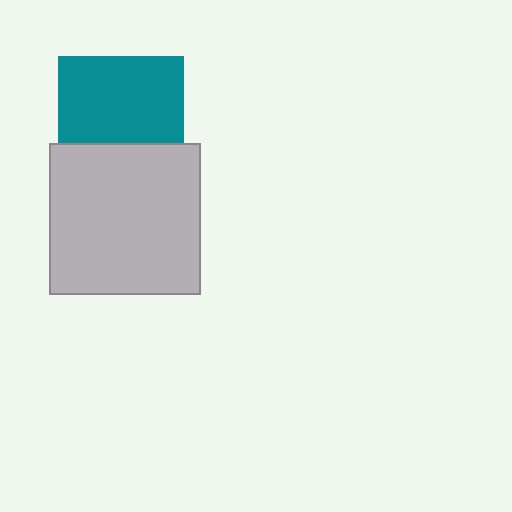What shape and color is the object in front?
The object in front is a light gray rectangle.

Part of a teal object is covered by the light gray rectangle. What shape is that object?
It is a square.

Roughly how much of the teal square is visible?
Most of it is visible (roughly 70%).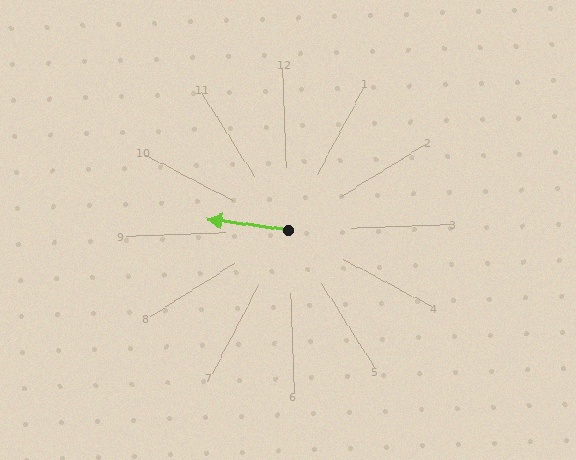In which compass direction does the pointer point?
West.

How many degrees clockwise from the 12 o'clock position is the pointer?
Approximately 280 degrees.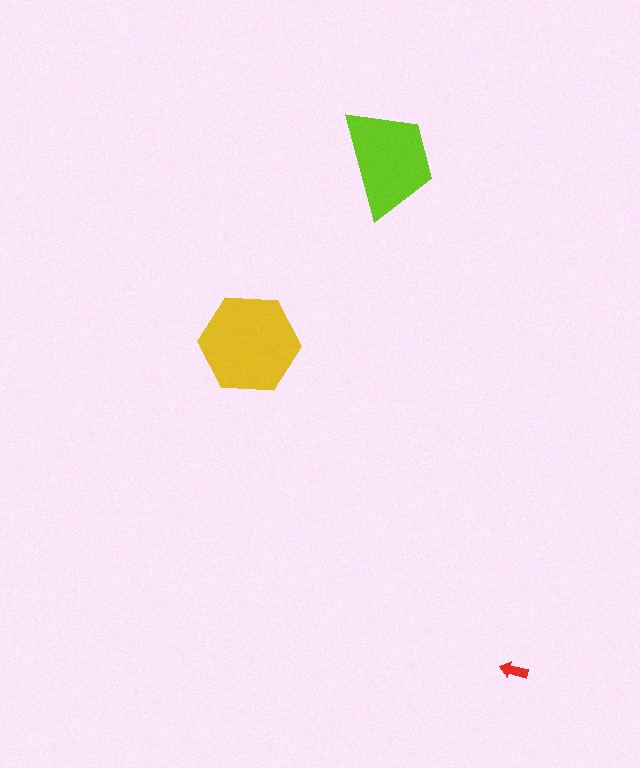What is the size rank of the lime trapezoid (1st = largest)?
2nd.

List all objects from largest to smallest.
The yellow hexagon, the lime trapezoid, the red arrow.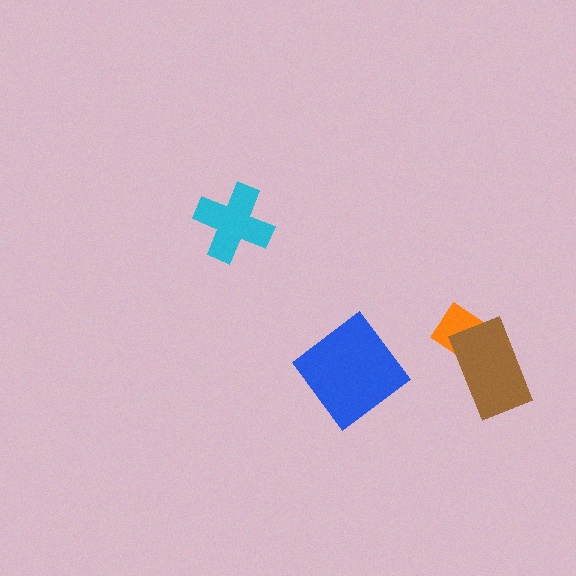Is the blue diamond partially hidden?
No, no other shape covers it.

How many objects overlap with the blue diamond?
0 objects overlap with the blue diamond.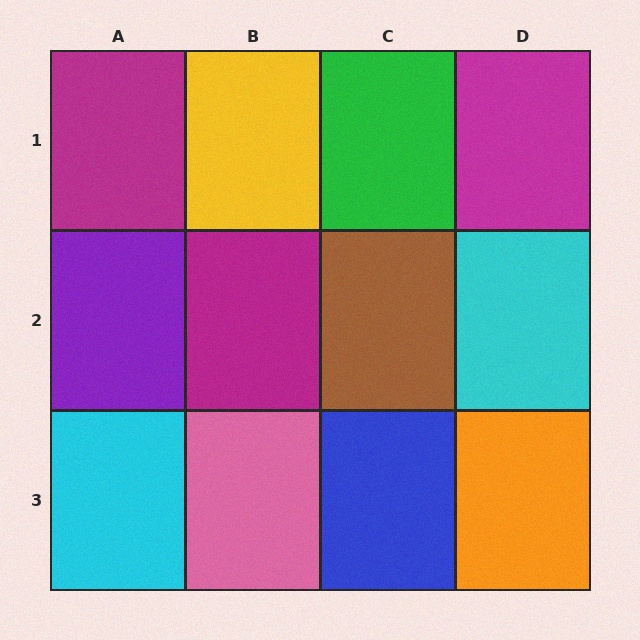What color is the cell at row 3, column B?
Pink.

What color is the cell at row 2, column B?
Magenta.